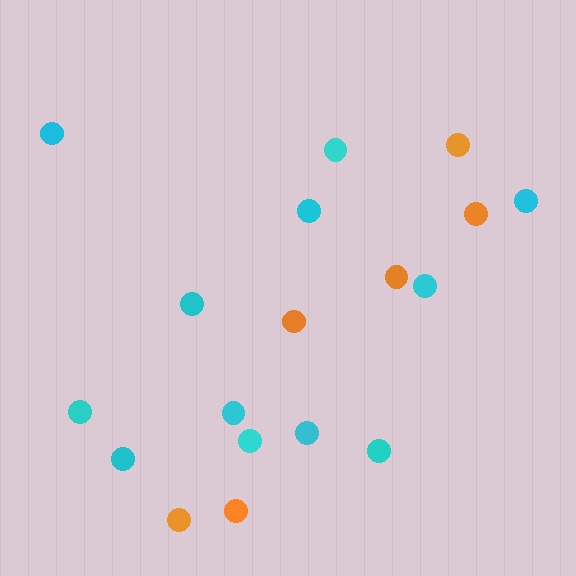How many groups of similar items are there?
There are 2 groups: one group of orange circles (6) and one group of cyan circles (12).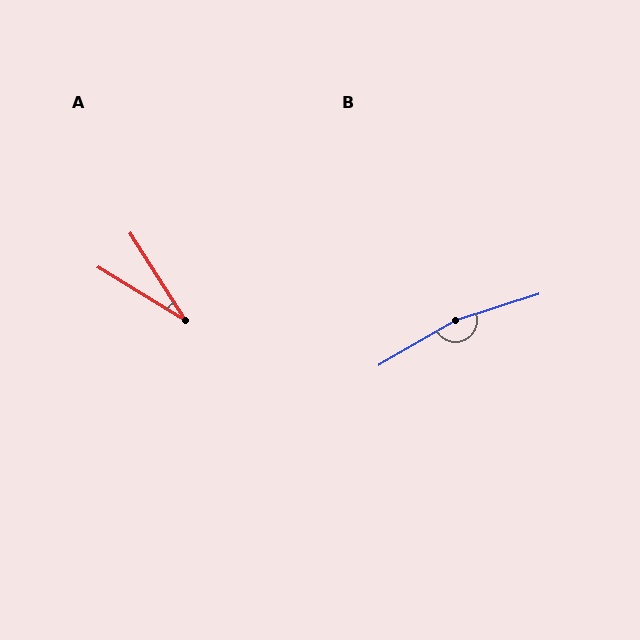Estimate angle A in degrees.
Approximately 26 degrees.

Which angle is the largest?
B, at approximately 167 degrees.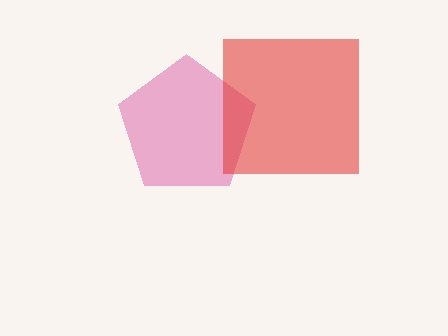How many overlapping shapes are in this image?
There are 2 overlapping shapes in the image.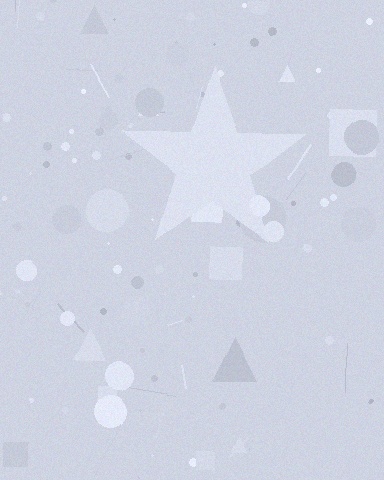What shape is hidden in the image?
A star is hidden in the image.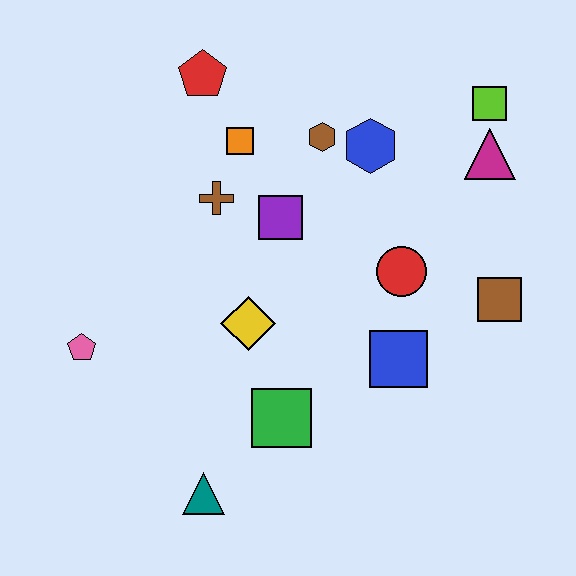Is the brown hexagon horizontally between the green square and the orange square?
No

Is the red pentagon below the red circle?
No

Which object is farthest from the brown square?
The pink pentagon is farthest from the brown square.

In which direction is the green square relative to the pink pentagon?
The green square is to the right of the pink pentagon.